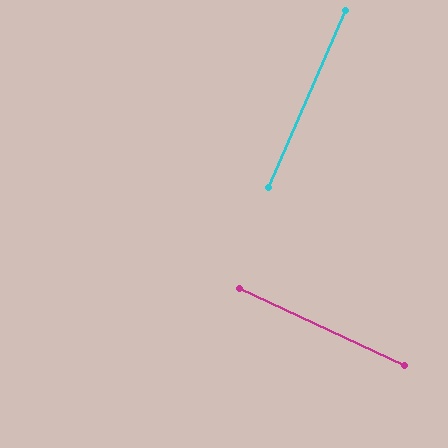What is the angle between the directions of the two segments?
Approximately 89 degrees.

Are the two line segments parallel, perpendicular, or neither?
Perpendicular — they meet at approximately 89°.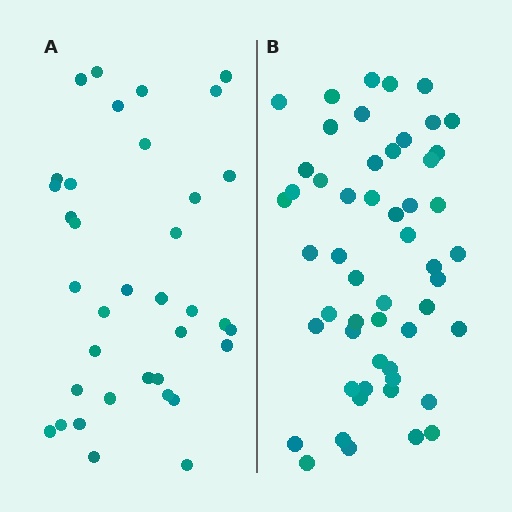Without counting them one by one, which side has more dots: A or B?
Region B (the right region) has more dots.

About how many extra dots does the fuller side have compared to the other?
Region B has approximately 15 more dots than region A.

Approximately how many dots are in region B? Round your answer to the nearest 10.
About 50 dots. (The exact count is 53, which rounds to 50.)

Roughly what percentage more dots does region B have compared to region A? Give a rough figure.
About 45% more.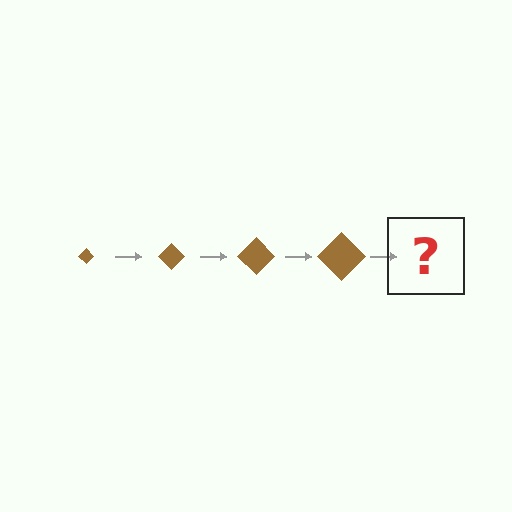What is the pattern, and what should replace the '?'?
The pattern is that the diamond gets progressively larger each step. The '?' should be a brown diamond, larger than the previous one.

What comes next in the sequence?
The next element should be a brown diamond, larger than the previous one.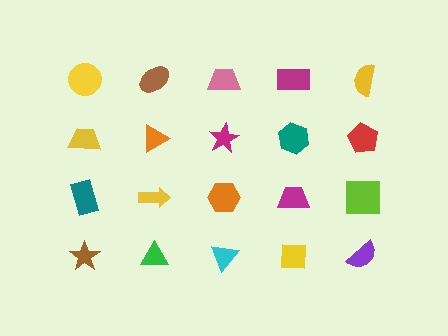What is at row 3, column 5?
A lime square.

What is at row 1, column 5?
A yellow semicircle.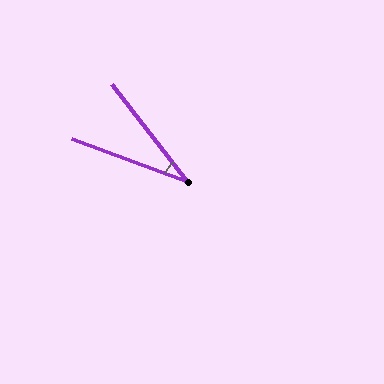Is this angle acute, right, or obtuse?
It is acute.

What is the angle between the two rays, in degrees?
Approximately 32 degrees.